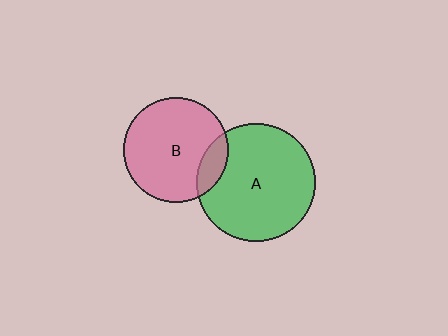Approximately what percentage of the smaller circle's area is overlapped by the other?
Approximately 15%.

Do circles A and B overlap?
Yes.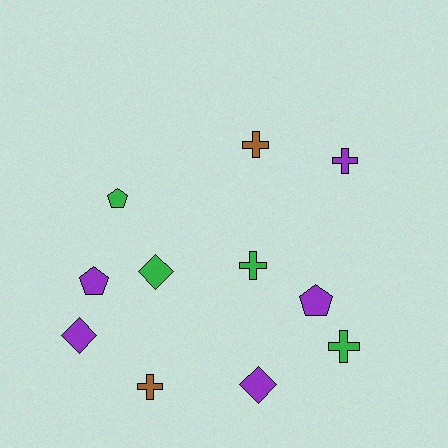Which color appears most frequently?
Purple, with 5 objects.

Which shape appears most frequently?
Cross, with 5 objects.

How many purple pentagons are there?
There are 2 purple pentagons.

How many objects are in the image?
There are 11 objects.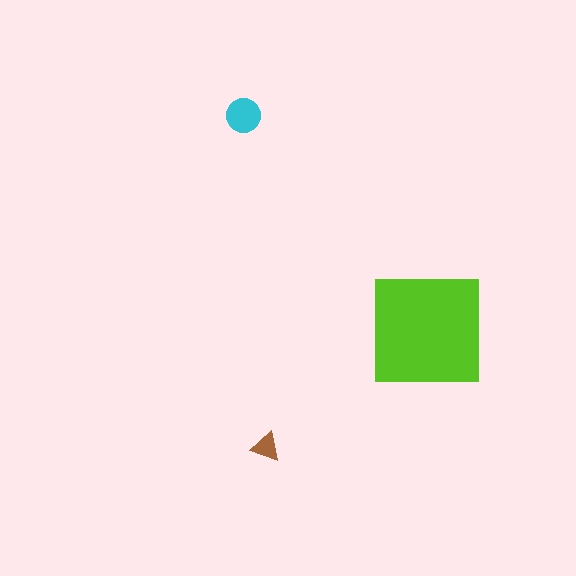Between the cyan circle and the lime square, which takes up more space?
The lime square.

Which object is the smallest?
The brown triangle.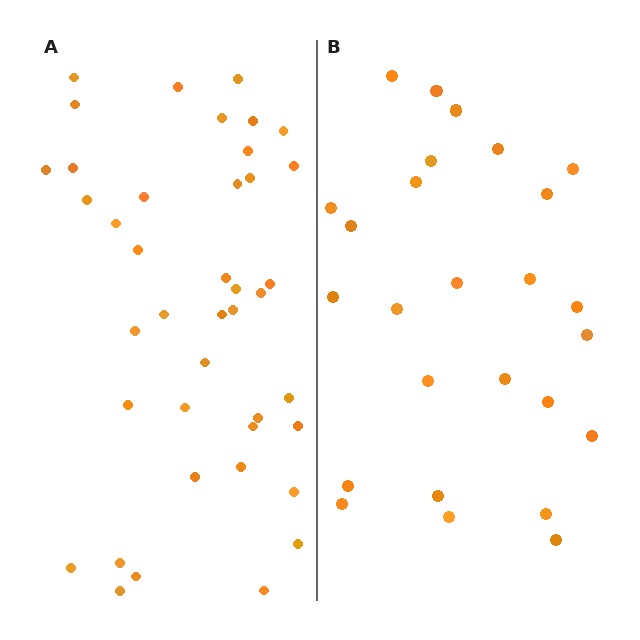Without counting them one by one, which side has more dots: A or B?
Region A (the left region) has more dots.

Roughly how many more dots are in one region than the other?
Region A has approximately 15 more dots than region B.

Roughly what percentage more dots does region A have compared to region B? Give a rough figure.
About 60% more.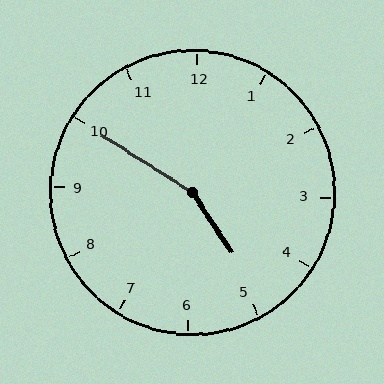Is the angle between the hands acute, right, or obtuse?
It is obtuse.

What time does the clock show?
4:50.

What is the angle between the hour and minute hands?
Approximately 155 degrees.